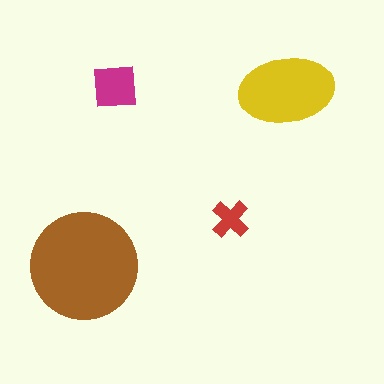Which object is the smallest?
The red cross.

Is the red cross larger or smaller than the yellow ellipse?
Smaller.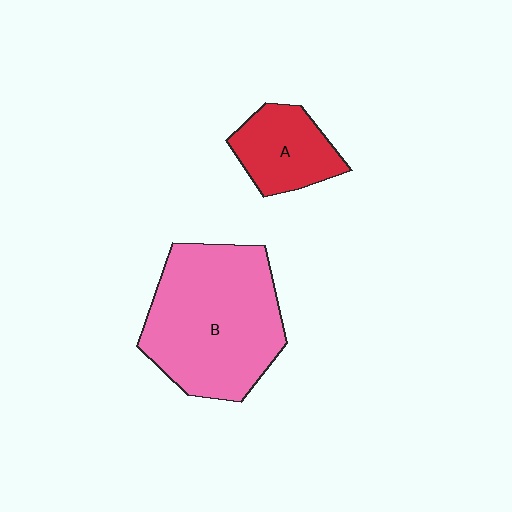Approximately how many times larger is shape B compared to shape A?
Approximately 2.4 times.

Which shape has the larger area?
Shape B (pink).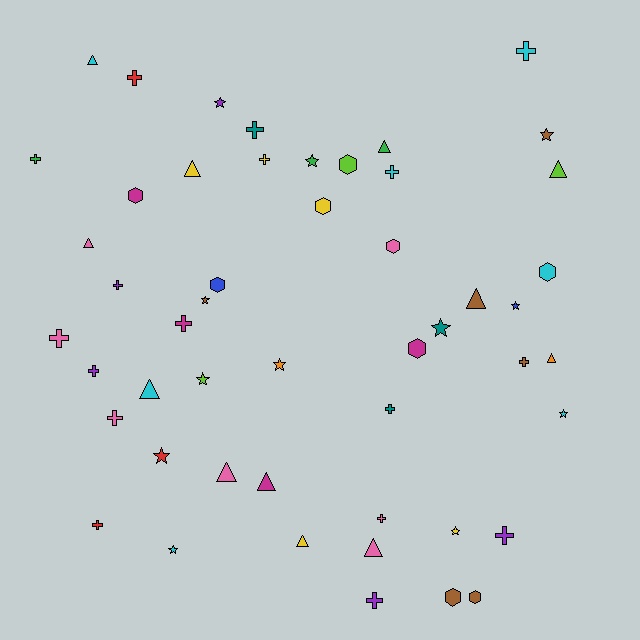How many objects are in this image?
There are 50 objects.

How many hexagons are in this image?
There are 9 hexagons.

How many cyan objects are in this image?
There are 7 cyan objects.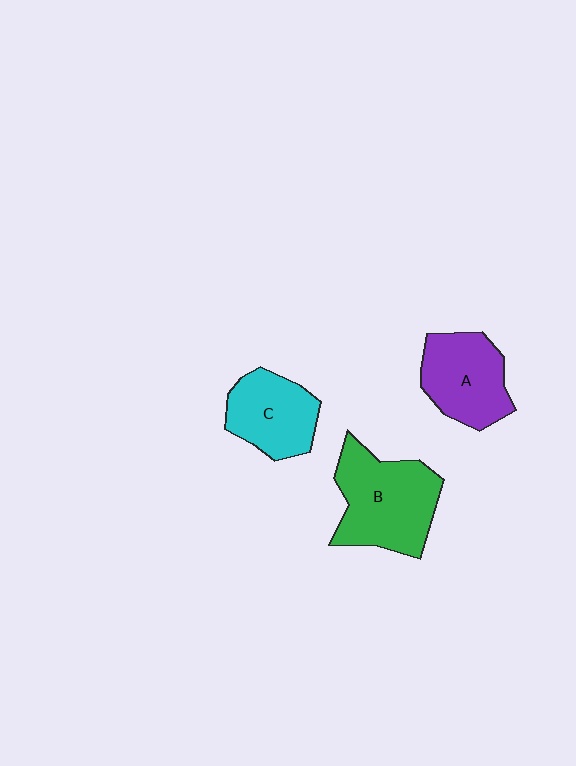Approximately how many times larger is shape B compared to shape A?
Approximately 1.3 times.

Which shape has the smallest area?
Shape C (cyan).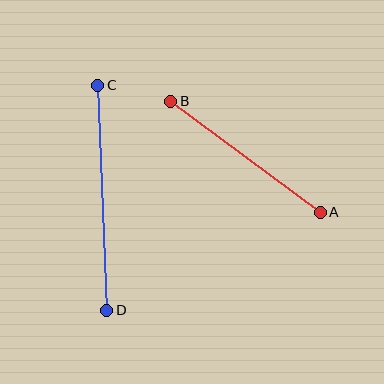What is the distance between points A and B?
The distance is approximately 186 pixels.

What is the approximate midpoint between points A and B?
The midpoint is at approximately (245, 157) pixels.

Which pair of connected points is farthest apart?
Points C and D are farthest apart.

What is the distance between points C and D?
The distance is approximately 225 pixels.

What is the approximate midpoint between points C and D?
The midpoint is at approximately (102, 198) pixels.